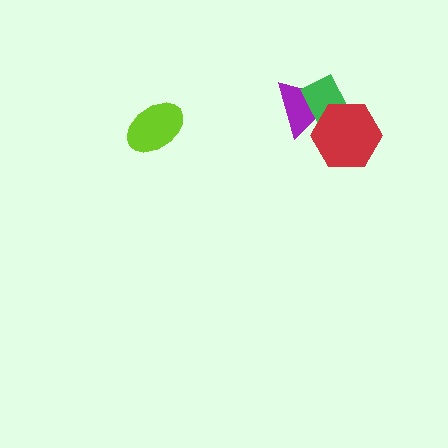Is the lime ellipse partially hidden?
No, no other shape covers it.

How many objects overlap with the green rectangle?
2 objects overlap with the green rectangle.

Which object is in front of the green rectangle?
The red hexagon is in front of the green rectangle.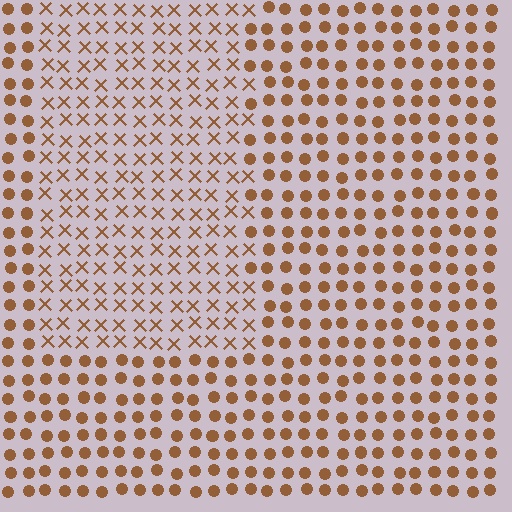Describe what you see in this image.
The image is filled with small brown elements arranged in a uniform grid. A rectangle-shaped region contains X marks, while the surrounding area contains circles. The boundary is defined purely by the change in element shape.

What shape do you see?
I see a rectangle.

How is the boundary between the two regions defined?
The boundary is defined by a change in element shape: X marks inside vs. circles outside. All elements share the same color and spacing.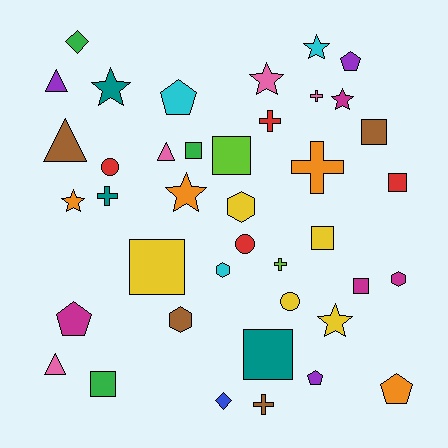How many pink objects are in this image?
There are 4 pink objects.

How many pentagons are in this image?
There are 5 pentagons.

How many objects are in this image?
There are 40 objects.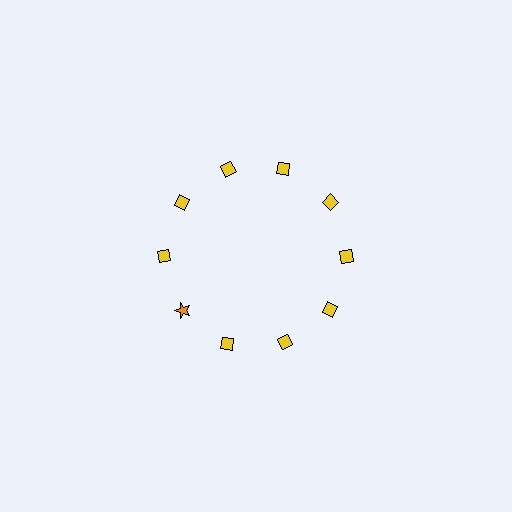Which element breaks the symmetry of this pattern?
The orange star at roughly the 8 o'clock position breaks the symmetry. All other shapes are yellow diamonds.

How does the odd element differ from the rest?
It differs in both color (orange instead of yellow) and shape (star instead of diamond).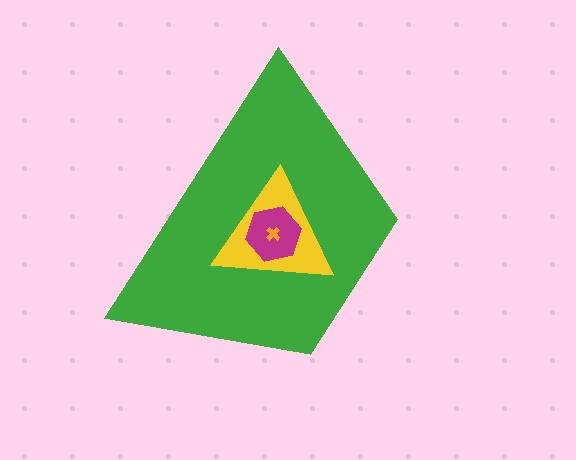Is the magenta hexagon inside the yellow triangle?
Yes.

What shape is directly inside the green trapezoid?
The yellow triangle.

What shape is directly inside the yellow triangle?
The magenta hexagon.